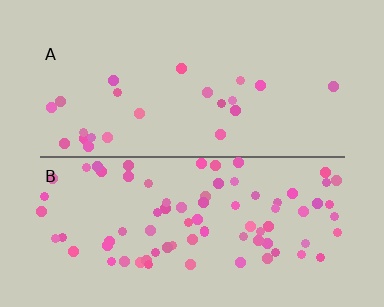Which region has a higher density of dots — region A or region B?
B (the bottom).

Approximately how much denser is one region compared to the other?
Approximately 3.5× — region B over region A.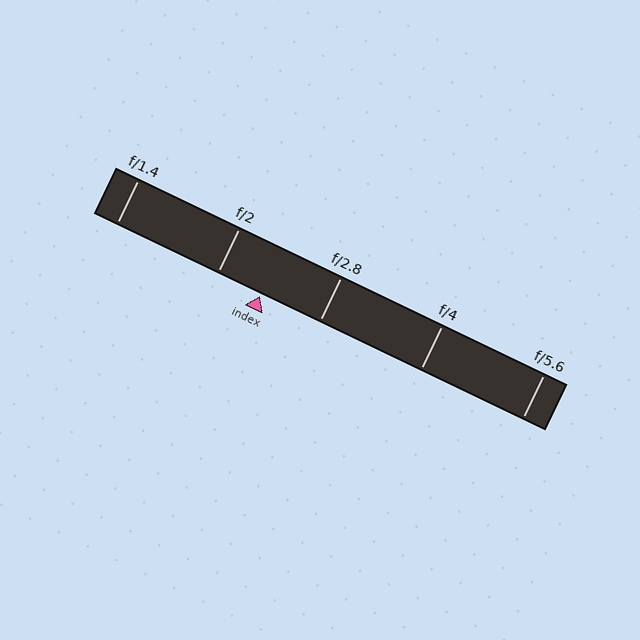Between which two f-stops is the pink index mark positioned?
The index mark is between f/2 and f/2.8.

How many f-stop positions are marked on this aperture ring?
There are 5 f-stop positions marked.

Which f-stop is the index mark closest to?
The index mark is closest to f/2.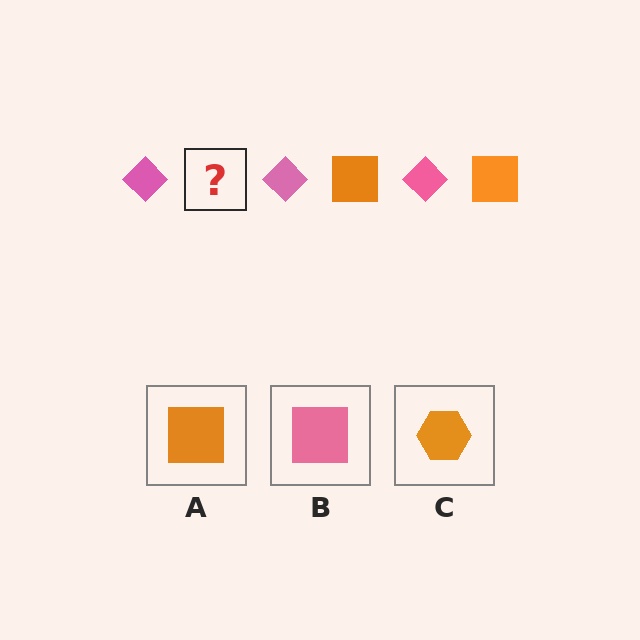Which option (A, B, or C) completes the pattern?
A.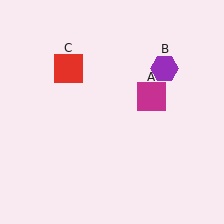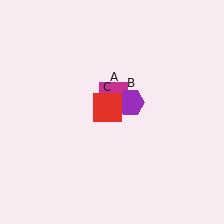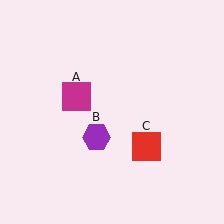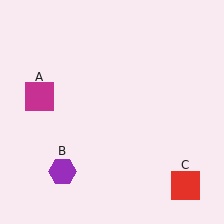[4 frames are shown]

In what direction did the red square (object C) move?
The red square (object C) moved down and to the right.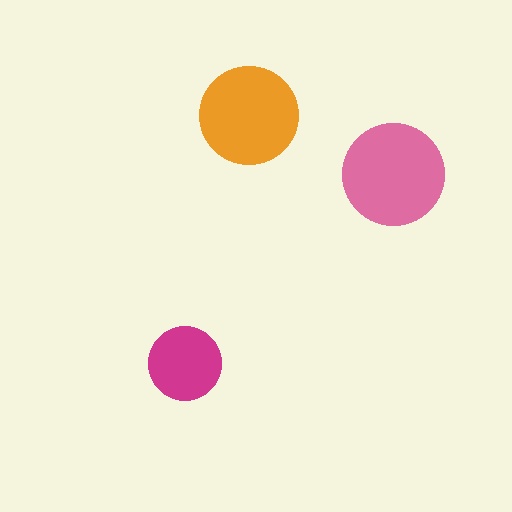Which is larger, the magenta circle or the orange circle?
The orange one.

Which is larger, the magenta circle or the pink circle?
The pink one.